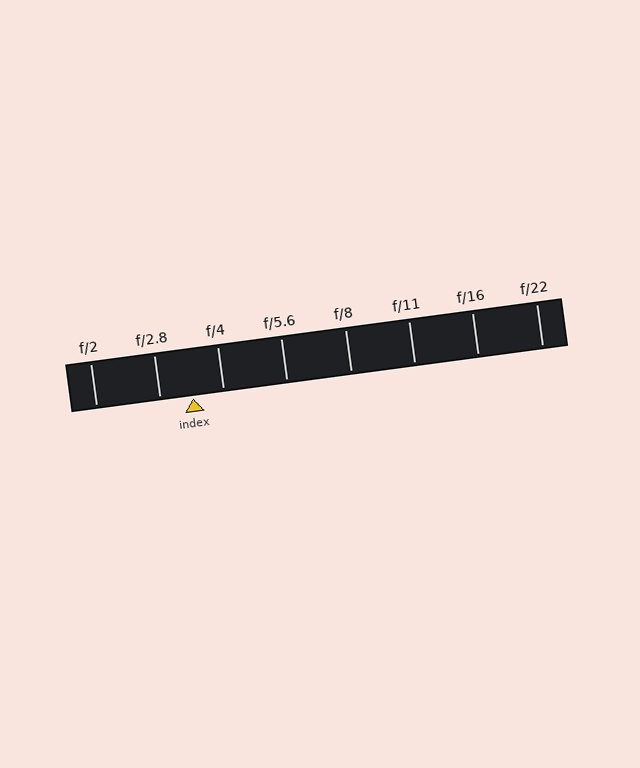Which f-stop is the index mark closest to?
The index mark is closest to f/4.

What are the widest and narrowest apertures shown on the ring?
The widest aperture shown is f/2 and the narrowest is f/22.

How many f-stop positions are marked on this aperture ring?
There are 8 f-stop positions marked.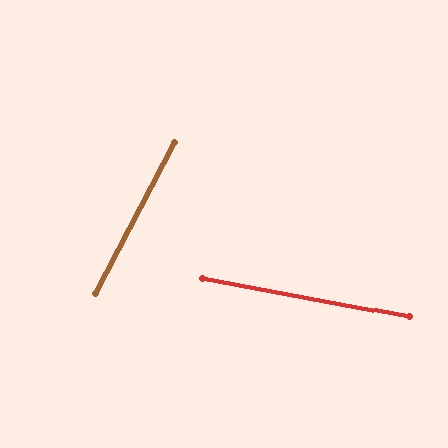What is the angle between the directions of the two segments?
Approximately 73 degrees.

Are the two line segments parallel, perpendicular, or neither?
Neither parallel nor perpendicular — they differ by about 73°.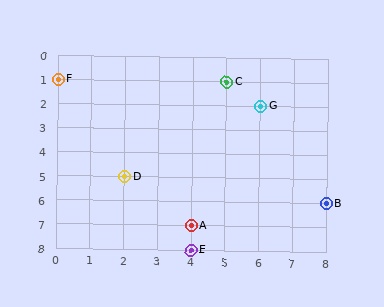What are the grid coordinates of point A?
Point A is at grid coordinates (4, 7).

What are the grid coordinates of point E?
Point E is at grid coordinates (4, 8).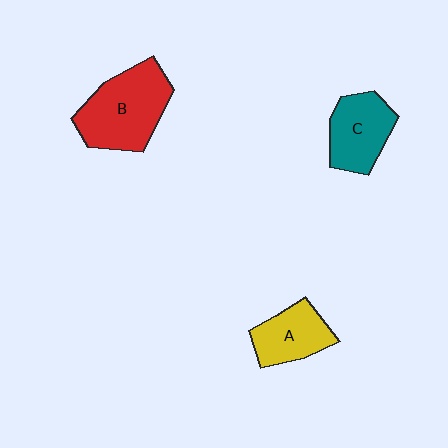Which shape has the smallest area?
Shape A (yellow).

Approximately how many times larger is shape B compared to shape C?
Approximately 1.4 times.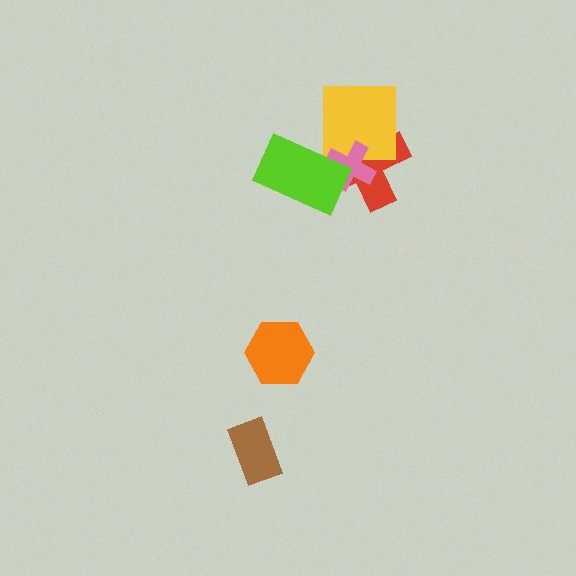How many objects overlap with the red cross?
3 objects overlap with the red cross.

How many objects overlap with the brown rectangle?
0 objects overlap with the brown rectangle.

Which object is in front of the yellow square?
The pink cross is in front of the yellow square.